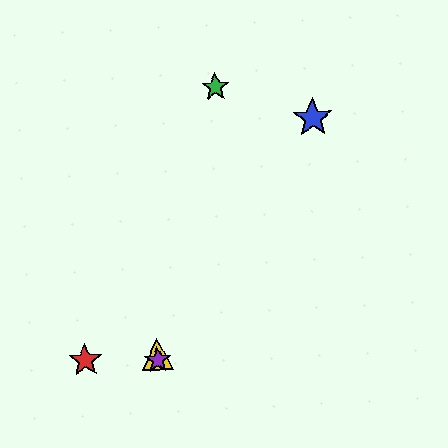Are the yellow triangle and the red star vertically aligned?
No, the yellow triangle is at x≈158 and the red star is at x≈85.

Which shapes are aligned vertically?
The yellow triangle, the purple star are aligned vertically.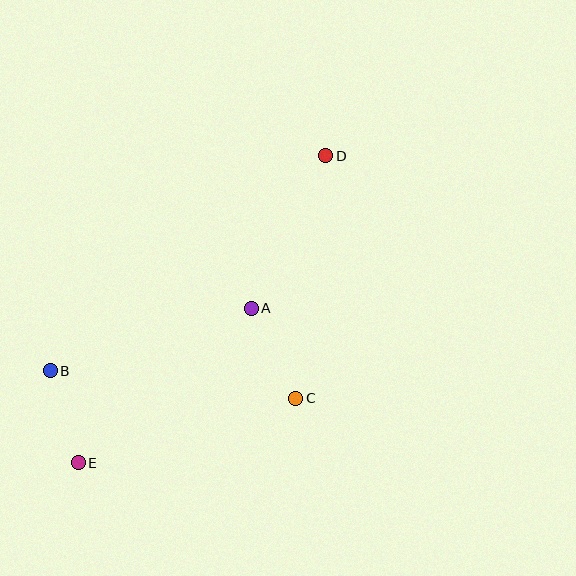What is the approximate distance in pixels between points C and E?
The distance between C and E is approximately 227 pixels.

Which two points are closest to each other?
Points B and E are closest to each other.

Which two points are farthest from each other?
Points D and E are farthest from each other.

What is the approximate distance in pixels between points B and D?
The distance between B and D is approximately 349 pixels.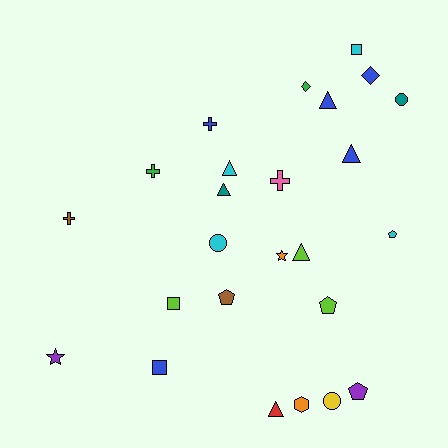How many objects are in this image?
There are 25 objects.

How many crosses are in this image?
There are 4 crosses.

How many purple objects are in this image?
There are 2 purple objects.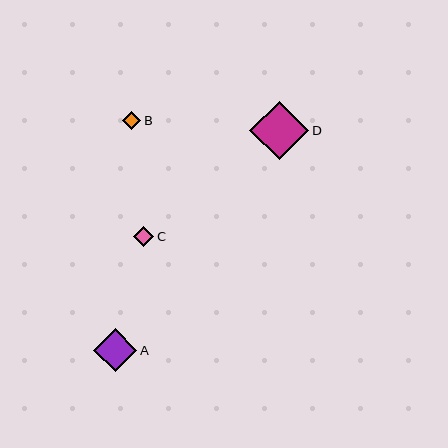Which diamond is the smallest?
Diamond B is the smallest with a size of approximately 19 pixels.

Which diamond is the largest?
Diamond D is the largest with a size of approximately 59 pixels.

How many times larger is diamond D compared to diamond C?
Diamond D is approximately 2.8 times the size of diamond C.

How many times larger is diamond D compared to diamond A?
Diamond D is approximately 1.4 times the size of diamond A.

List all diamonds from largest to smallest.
From largest to smallest: D, A, C, B.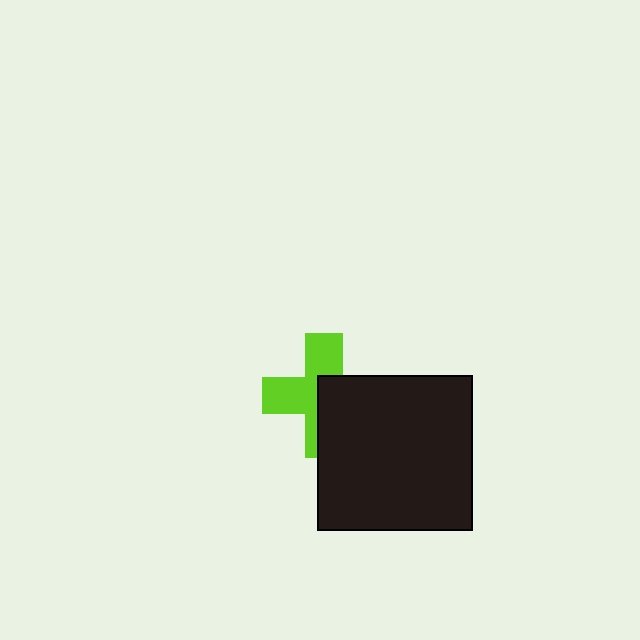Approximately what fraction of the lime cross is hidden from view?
Roughly 47% of the lime cross is hidden behind the black square.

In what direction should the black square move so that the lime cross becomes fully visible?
The black square should move toward the lower-right. That is the shortest direction to clear the overlap and leave the lime cross fully visible.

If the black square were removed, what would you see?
You would see the complete lime cross.